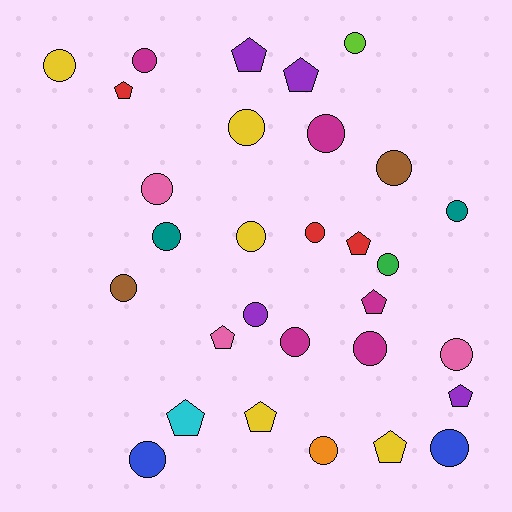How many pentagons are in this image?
There are 10 pentagons.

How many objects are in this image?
There are 30 objects.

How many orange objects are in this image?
There is 1 orange object.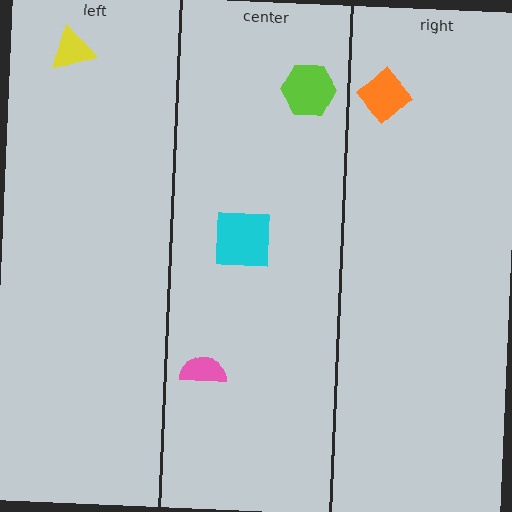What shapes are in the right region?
The orange diamond.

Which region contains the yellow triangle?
The left region.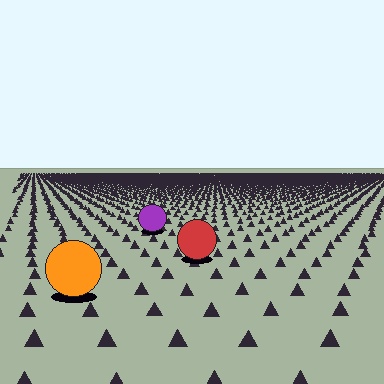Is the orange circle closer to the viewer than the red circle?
Yes. The orange circle is closer — you can tell from the texture gradient: the ground texture is coarser near it.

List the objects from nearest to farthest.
From nearest to farthest: the orange circle, the red circle, the purple circle.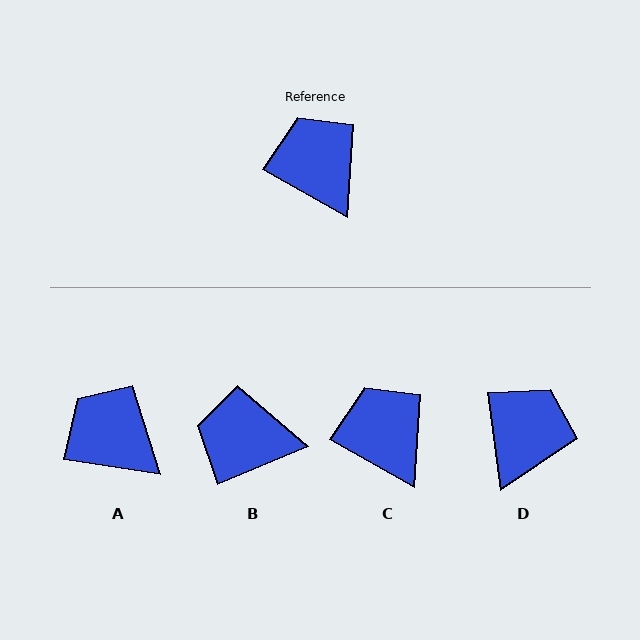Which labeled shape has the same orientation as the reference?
C.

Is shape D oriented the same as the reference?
No, it is off by about 53 degrees.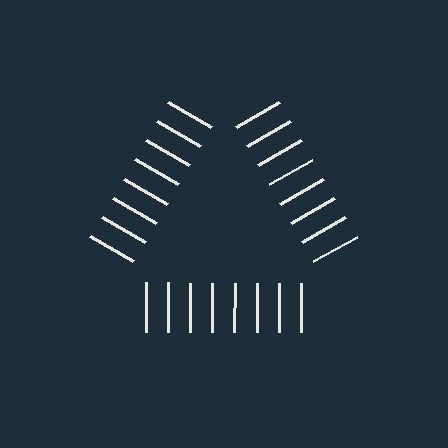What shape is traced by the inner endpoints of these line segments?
An illusory triangle — the line segments terminate on its edges but no continuous stroke is drawn.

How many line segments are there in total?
24 — 8 along each of the 3 edges.